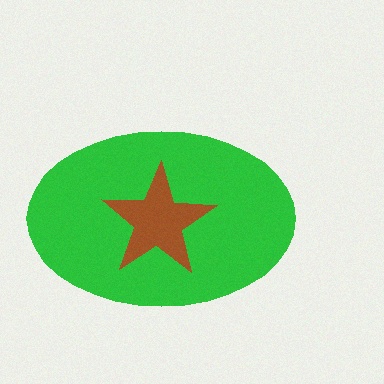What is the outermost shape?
The green ellipse.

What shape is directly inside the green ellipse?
The brown star.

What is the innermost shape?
The brown star.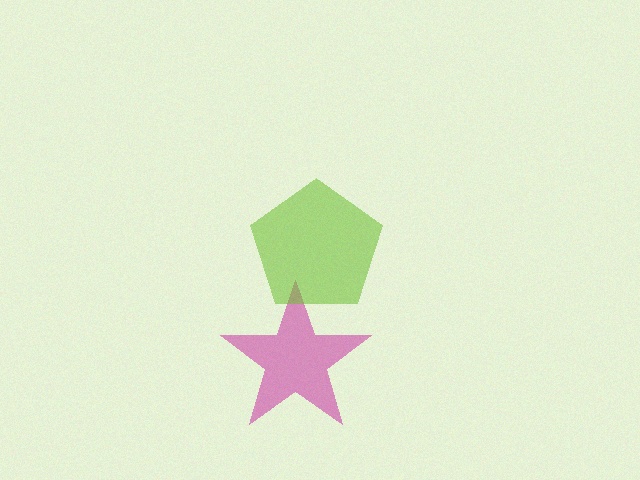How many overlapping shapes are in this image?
There are 2 overlapping shapes in the image.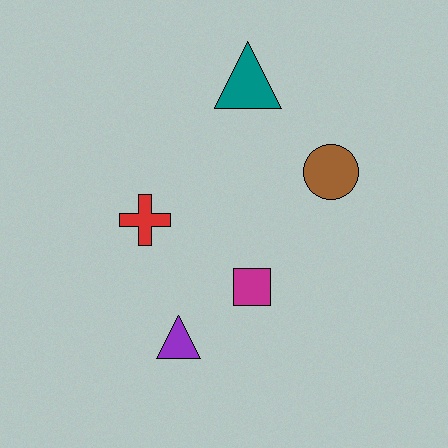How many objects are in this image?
There are 5 objects.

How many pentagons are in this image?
There are no pentagons.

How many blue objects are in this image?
There are no blue objects.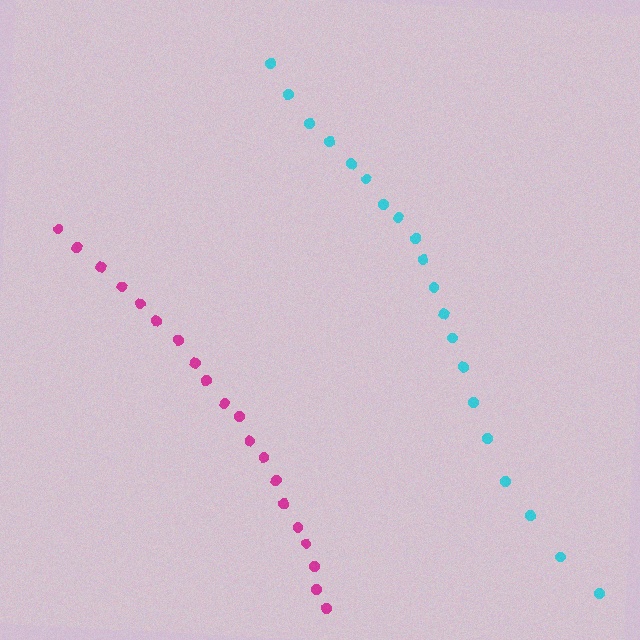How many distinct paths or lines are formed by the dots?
There are 2 distinct paths.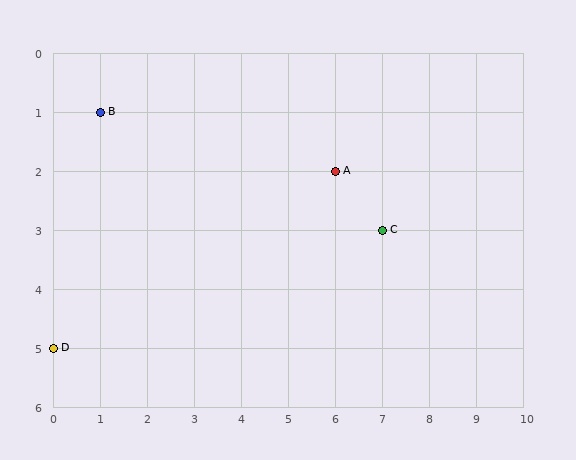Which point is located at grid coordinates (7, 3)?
Point C is at (7, 3).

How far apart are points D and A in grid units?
Points D and A are 6 columns and 3 rows apart (about 6.7 grid units diagonally).